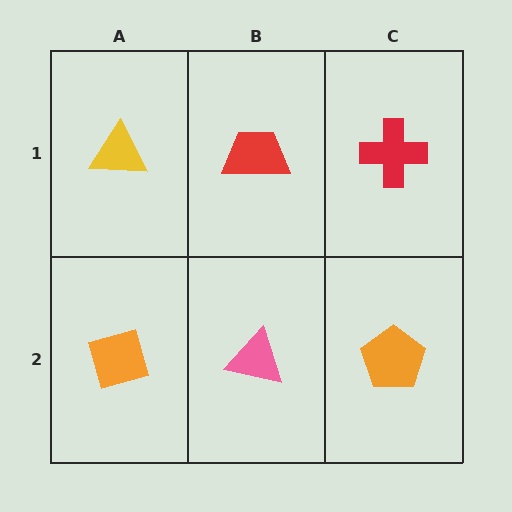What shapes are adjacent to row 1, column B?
A pink triangle (row 2, column B), a yellow triangle (row 1, column A), a red cross (row 1, column C).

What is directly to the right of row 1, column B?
A red cross.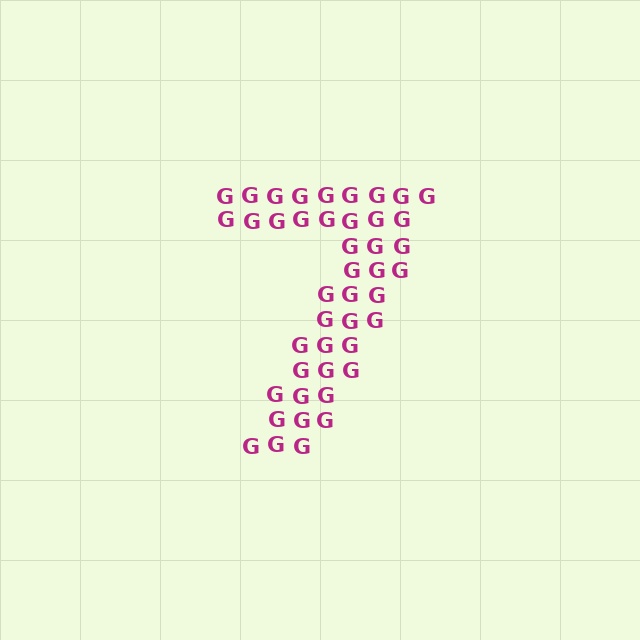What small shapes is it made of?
It is made of small letter G's.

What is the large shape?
The large shape is the digit 7.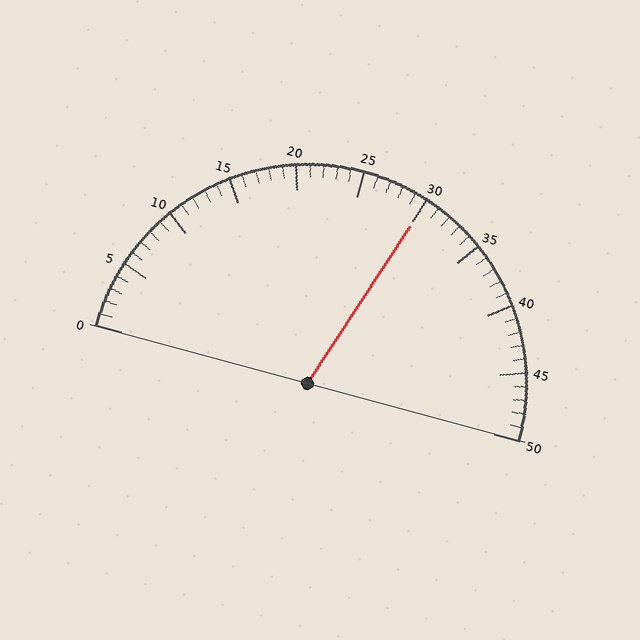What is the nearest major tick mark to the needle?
The nearest major tick mark is 30.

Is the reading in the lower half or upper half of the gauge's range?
The reading is in the upper half of the range (0 to 50).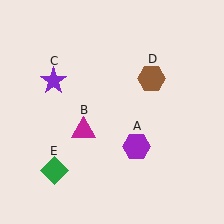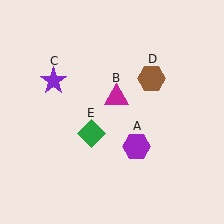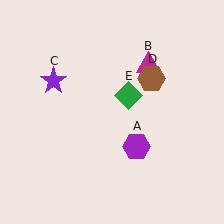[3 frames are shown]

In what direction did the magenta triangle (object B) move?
The magenta triangle (object B) moved up and to the right.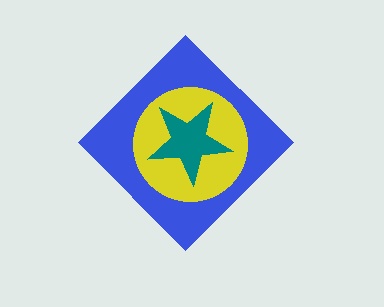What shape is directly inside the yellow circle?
The teal star.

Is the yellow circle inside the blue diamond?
Yes.